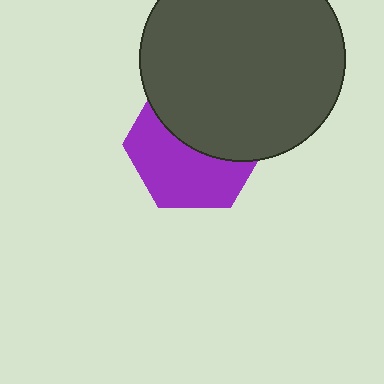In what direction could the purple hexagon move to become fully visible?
The purple hexagon could move down. That would shift it out from behind the dark gray circle entirely.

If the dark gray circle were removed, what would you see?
You would see the complete purple hexagon.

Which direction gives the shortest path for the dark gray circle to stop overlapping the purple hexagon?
Moving up gives the shortest separation.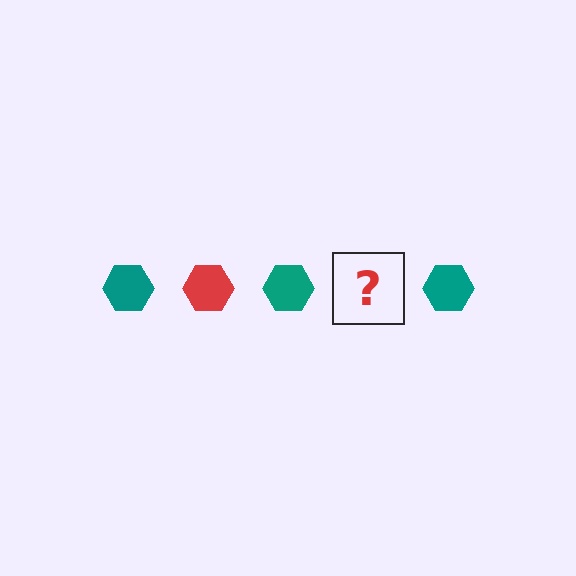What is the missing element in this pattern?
The missing element is a red hexagon.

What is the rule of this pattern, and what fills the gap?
The rule is that the pattern cycles through teal, red hexagons. The gap should be filled with a red hexagon.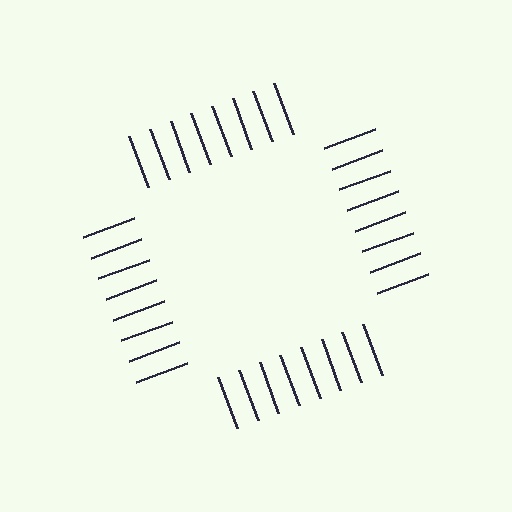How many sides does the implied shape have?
4 sides — the line-ends trace a square.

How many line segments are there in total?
32 — 8 along each of the 4 edges.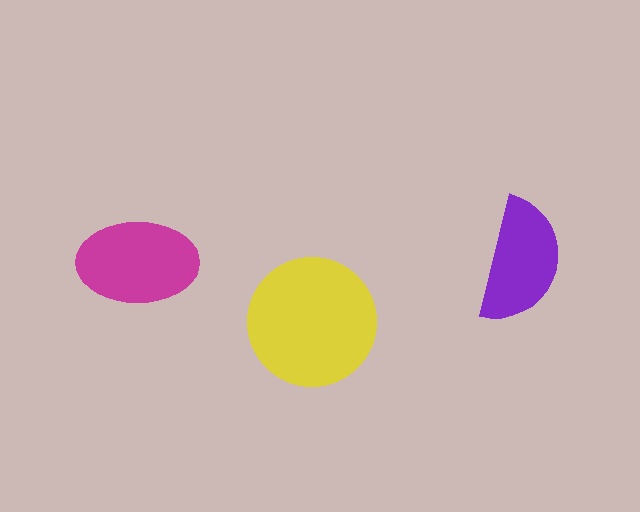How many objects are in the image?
There are 3 objects in the image.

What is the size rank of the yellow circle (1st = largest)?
1st.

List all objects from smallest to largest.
The purple semicircle, the magenta ellipse, the yellow circle.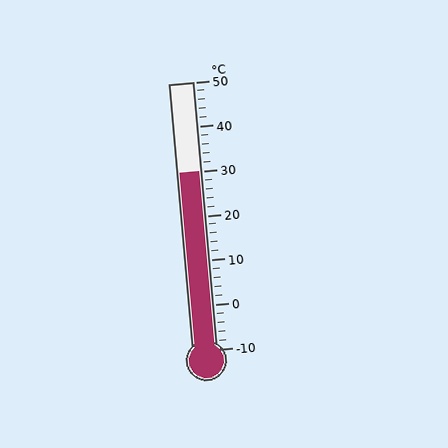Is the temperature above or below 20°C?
The temperature is above 20°C.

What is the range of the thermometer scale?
The thermometer scale ranges from -10°C to 50°C.